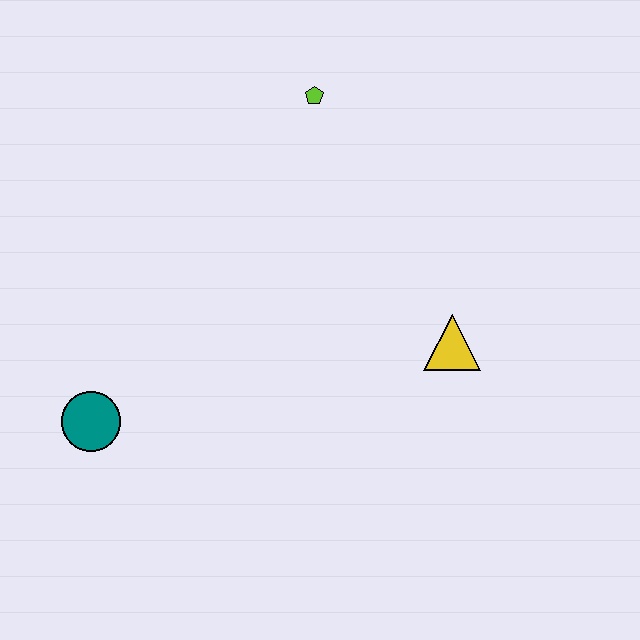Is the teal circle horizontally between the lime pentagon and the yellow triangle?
No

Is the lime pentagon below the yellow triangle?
No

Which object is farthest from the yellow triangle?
The teal circle is farthest from the yellow triangle.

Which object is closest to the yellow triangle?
The lime pentagon is closest to the yellow triangle.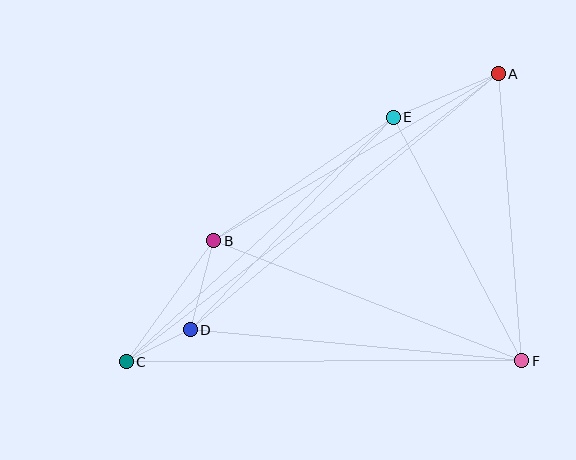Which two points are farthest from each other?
Points A and C are farthest from each other.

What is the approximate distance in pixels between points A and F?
The distance between A and F is approximately 288 pixels.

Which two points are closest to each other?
Points C and D are closest to each other.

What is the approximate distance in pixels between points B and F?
The distance between B and F is approximately 331 pixels.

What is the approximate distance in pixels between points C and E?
The distance between C and E is approximately 362 pixels.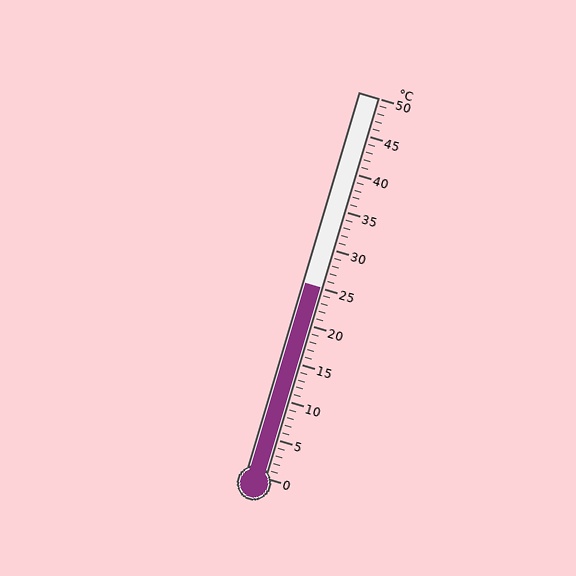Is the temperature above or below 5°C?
The temperature is above 5°C.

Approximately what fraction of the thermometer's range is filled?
The thermometer is filled to approximately 50% of its range.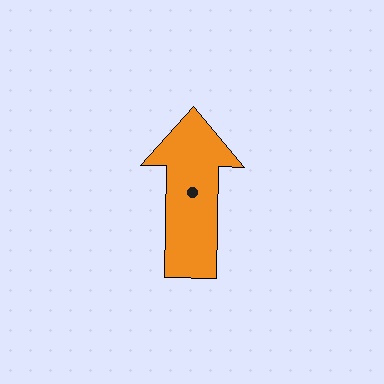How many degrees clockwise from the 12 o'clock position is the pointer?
Approximately 1 degrees.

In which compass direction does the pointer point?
North.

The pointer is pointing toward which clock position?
Roughly 12 o'clock.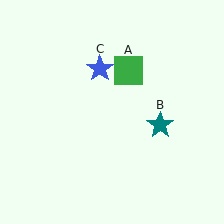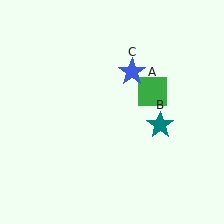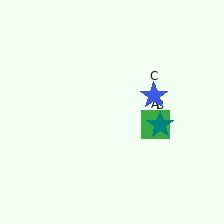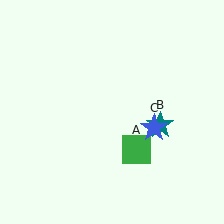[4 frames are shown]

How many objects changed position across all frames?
2 objects changed position: green square (object A), blue star (object C).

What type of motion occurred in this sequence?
The green square (object A), blue star (object C) rotated clockwise around the center of the scene.